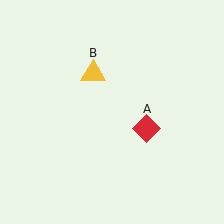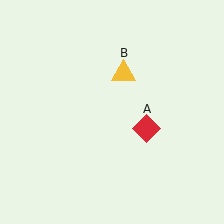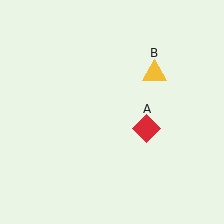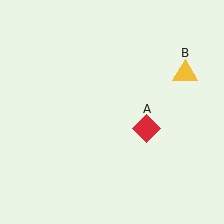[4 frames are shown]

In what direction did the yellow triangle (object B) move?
The yellow triangle (object B) moved right.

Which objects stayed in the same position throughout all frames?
Red diamond (object A) remained stationary.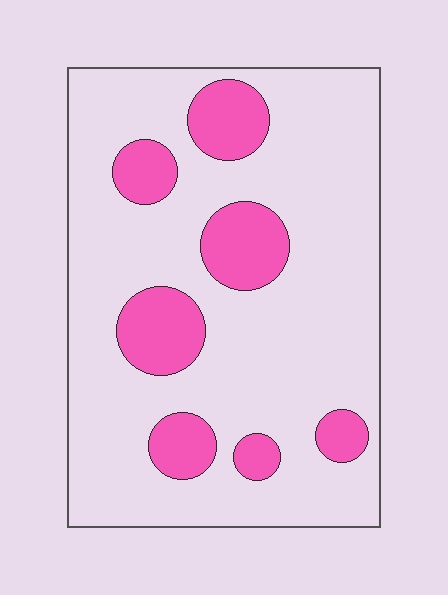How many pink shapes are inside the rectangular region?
7.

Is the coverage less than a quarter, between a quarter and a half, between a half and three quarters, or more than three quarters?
Less than a quarter.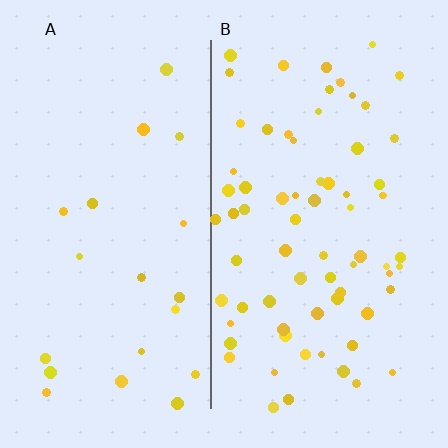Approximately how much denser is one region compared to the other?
Approximately 3.4× — region B over region A.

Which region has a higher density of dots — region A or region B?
B (the right).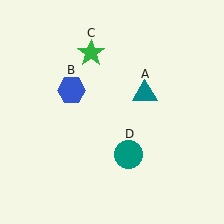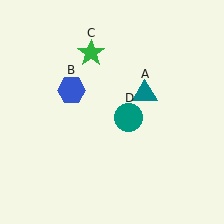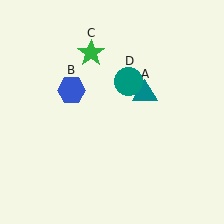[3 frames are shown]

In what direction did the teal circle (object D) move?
The teal circle (object D) moved up.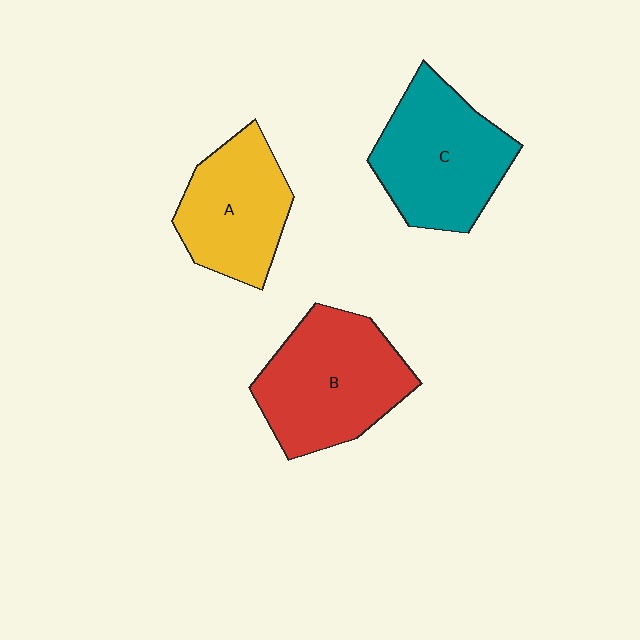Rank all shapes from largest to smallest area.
From largest to smallest: B (red), C (teal), A (yellow).